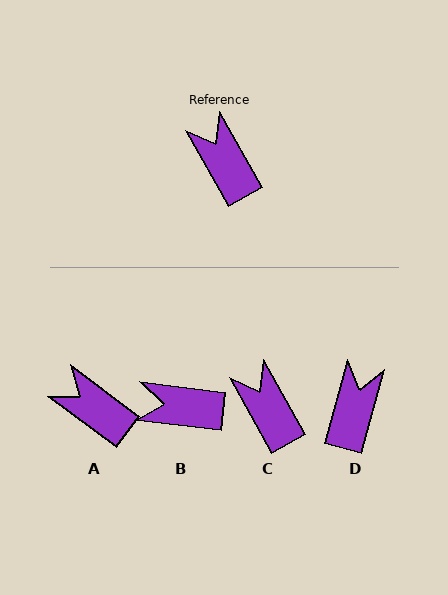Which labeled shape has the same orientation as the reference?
C.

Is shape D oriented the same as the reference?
No, it is off by about 44 degrees.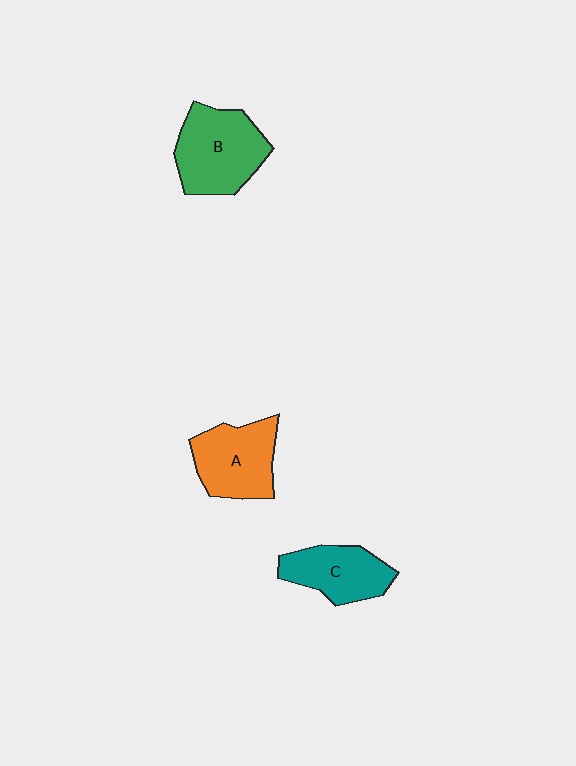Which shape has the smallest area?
Shape C (teal).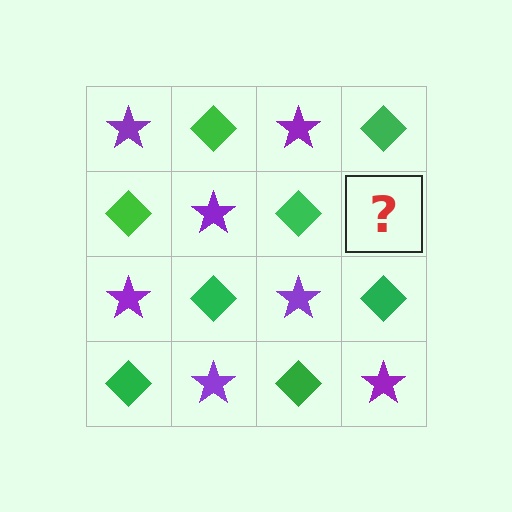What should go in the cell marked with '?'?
The missing cell should contain a purple star.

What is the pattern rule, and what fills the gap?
The rule is that it alternates purple star and green diamond in a checkerboard pattern. The gap should be filled with a purple star.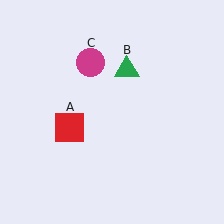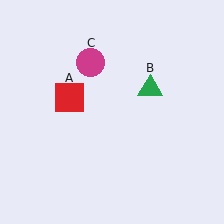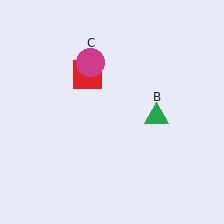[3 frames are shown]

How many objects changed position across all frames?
2 objects changed position: red square (object A), green triangle (object B).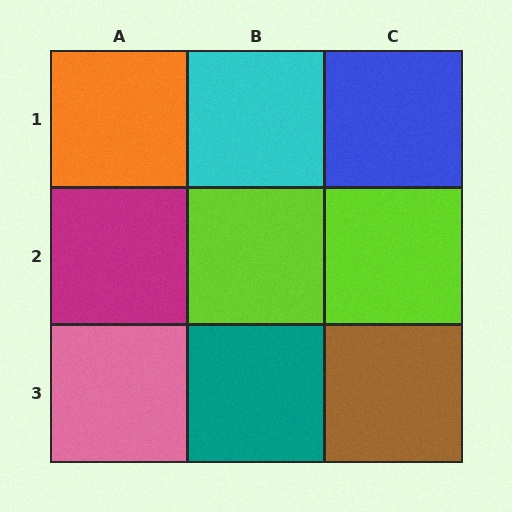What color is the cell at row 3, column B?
Teal.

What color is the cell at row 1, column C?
Blue.